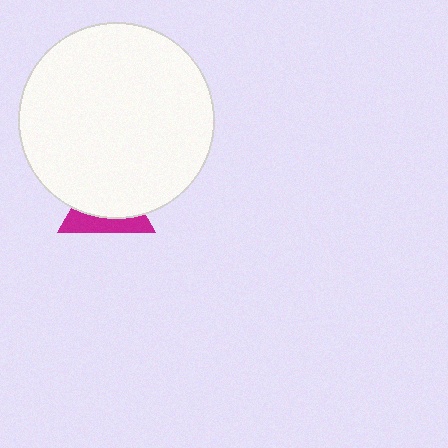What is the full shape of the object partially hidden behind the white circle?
The partially hidden object is a magenta triangle.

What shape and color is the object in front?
The object in front is a white circle.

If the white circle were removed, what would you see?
You would see the complete magenta triangle.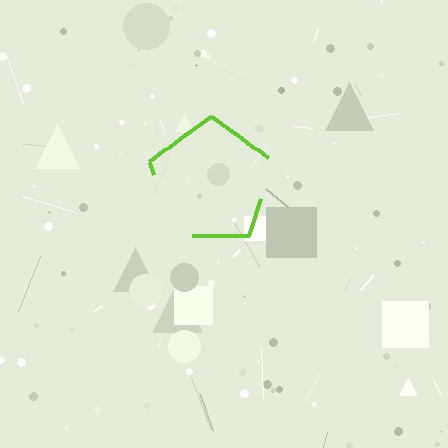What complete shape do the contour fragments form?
The contour fragments form a pentagon.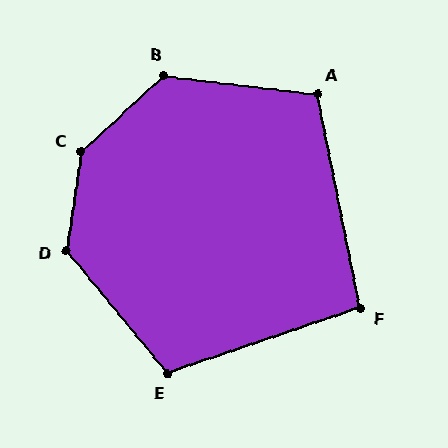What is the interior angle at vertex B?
Approximately 130 degrees (obtuse).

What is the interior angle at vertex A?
Approximately 108 degrees (obtuse).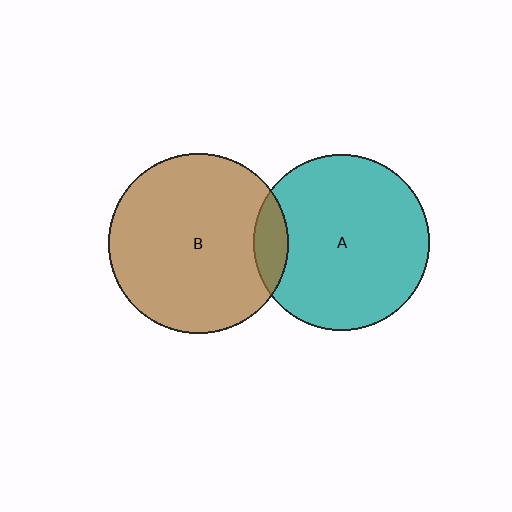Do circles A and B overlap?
Yes.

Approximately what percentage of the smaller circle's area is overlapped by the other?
Approximately 10%.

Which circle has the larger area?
Circle B (brown).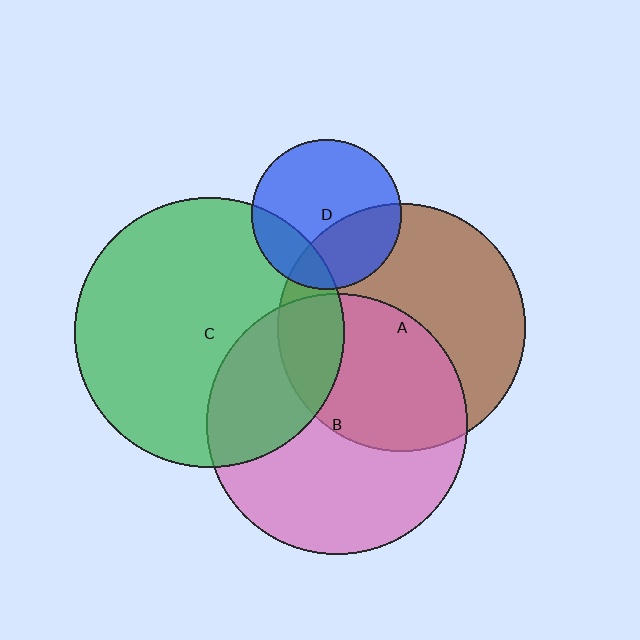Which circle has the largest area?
Circle C (green).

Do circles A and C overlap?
Yes.